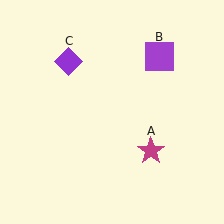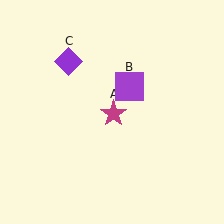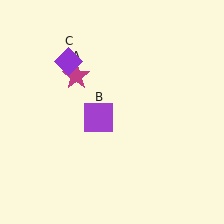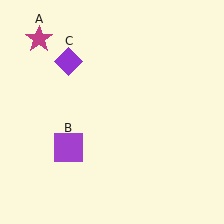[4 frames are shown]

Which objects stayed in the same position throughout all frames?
Purple diamond (object C) remained stationary.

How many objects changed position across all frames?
2 objects changed position: magenta star (object A), purple square (object B).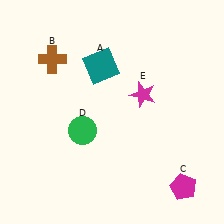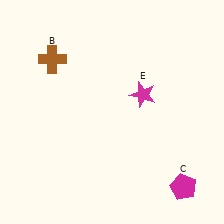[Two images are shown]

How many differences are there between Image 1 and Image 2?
There are 2 differences between the two images.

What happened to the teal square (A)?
The teal square (A) was removed in Image 2. It was in the top-left area of Image 1.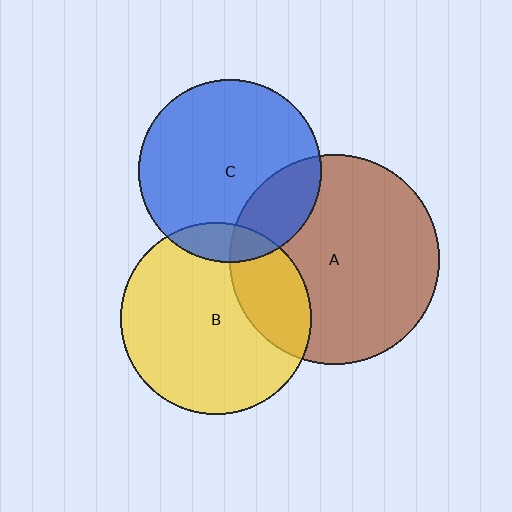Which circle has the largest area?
Circle A (brown).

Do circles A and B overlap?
Yes.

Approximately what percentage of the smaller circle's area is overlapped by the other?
Approximately 25%.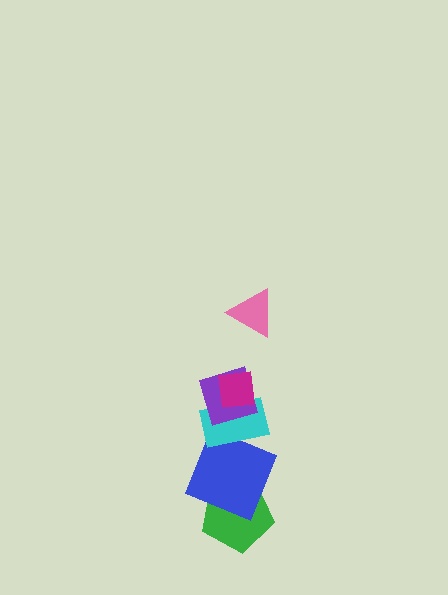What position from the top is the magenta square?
The magenta square is 2nd from the top.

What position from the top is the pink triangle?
The pink triangle is 1st from the top.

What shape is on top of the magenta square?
The pink triangle is on top of the magenta square.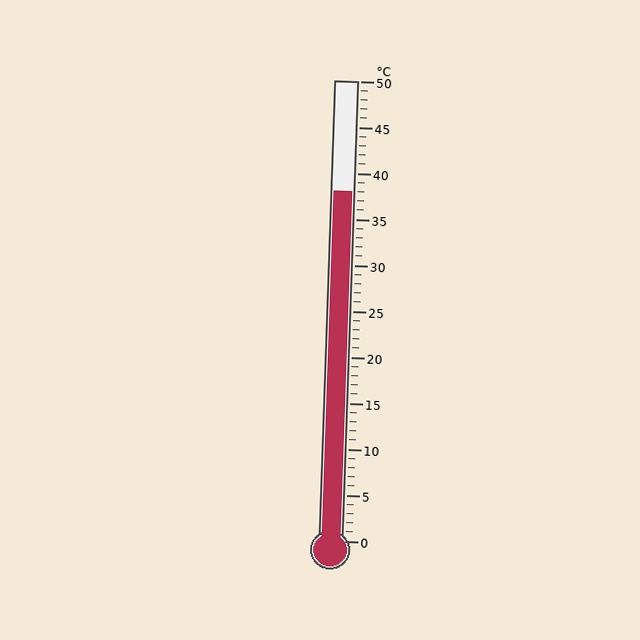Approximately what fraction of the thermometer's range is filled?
The thermometer is filled to approximately 75% of its range.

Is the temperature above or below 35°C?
The temperature is above 35°C.